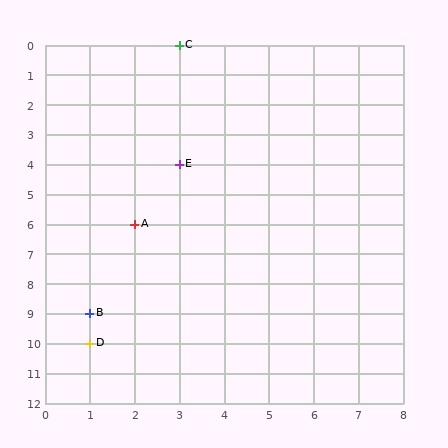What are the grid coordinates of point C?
Point C is at grid coordinates (3, 0).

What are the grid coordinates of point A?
Point A is at grid coordinates (2, 6).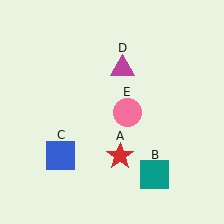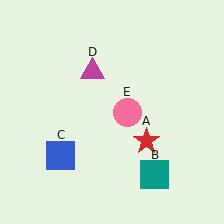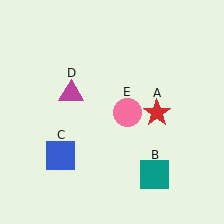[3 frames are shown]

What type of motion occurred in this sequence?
The red star (object A), magenta triangle (object D) rotated counterclockwise around the center of the scene.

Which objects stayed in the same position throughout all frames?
Teal square (object B) and blue square (object C) and pink circle (object E) remained stationary.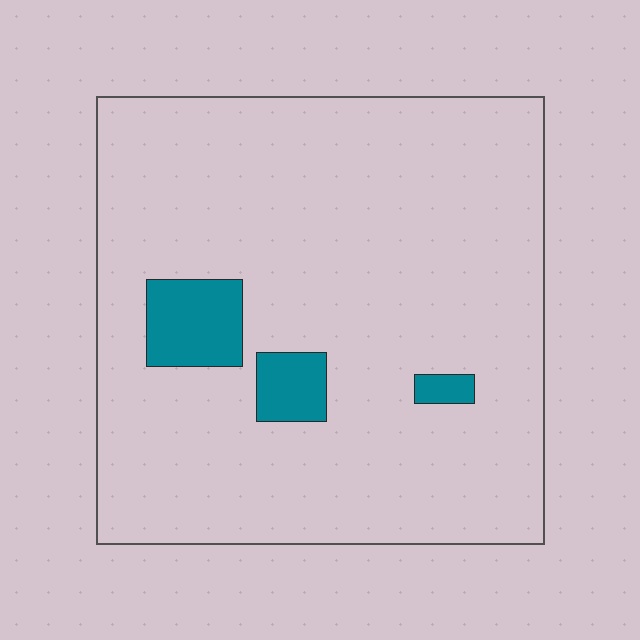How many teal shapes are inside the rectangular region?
3.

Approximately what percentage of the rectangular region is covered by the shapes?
Approximately 10%.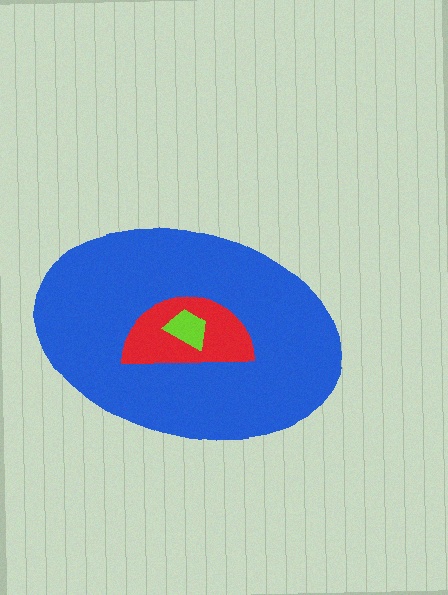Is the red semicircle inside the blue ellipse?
Yes.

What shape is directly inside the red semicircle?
The lime trapezoid.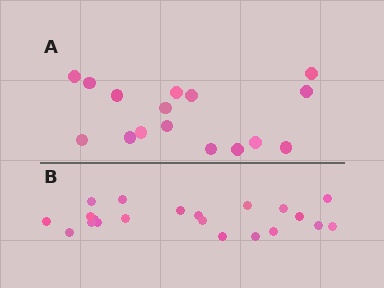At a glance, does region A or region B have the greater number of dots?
Region B (the bottom region) has more dots.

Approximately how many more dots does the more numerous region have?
Region B has about 5 more dots than region A.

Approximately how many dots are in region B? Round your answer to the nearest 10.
About 20 dots. (The exact count is 21, which rounds to 20.)